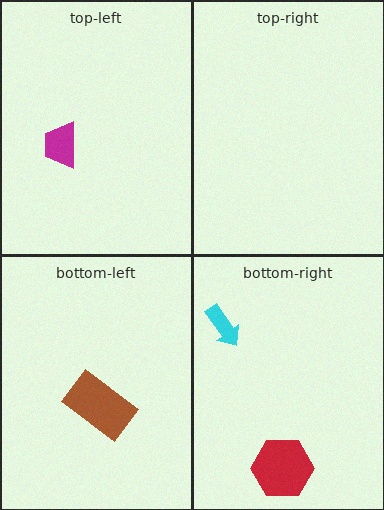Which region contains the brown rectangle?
The bottom-left region.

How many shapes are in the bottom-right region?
2.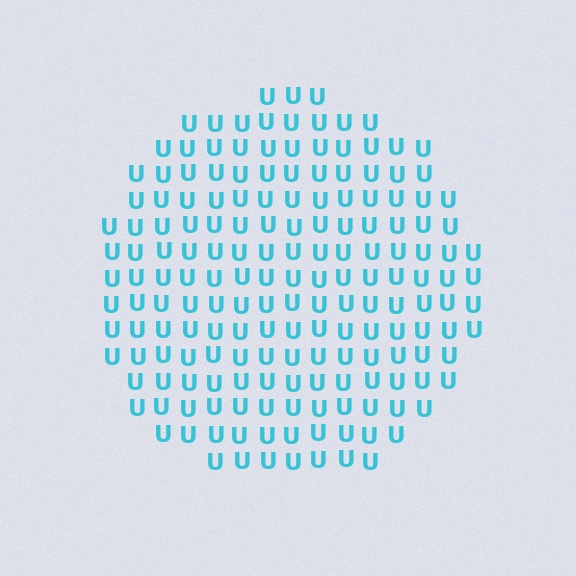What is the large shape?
The large shape is a circle.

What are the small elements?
The small elements are letter U's.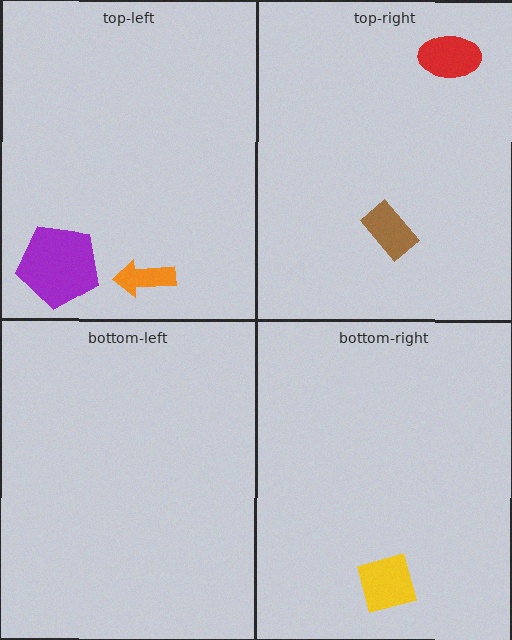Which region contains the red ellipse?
The top-right region.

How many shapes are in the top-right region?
2.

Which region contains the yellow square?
The bottom-right region.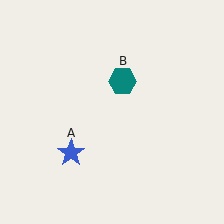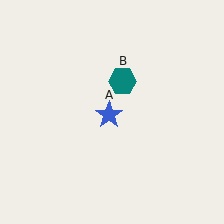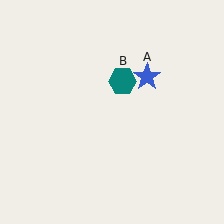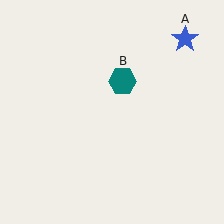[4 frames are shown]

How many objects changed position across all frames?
1 object changed position: blue star (object A).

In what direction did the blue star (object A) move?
The blue star (object A) moved up and to the right.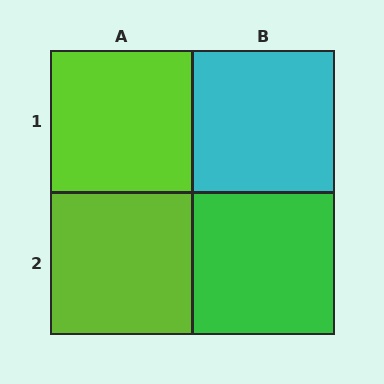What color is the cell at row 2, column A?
Lime.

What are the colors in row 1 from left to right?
Lime, cyan.